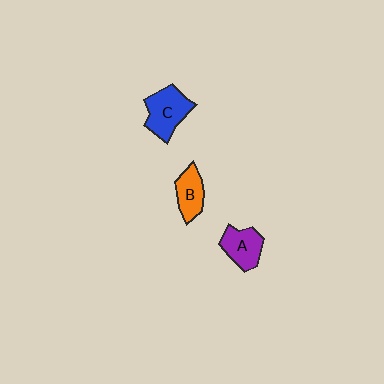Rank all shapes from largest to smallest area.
From largest to smallest: C (blue), A (purple), B (orange).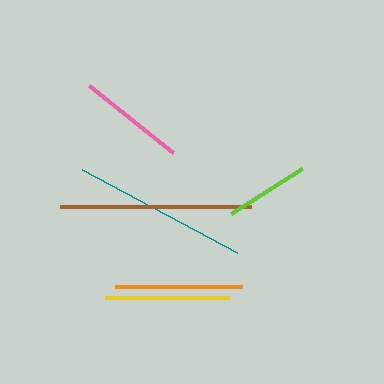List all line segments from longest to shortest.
From longest to shortest: brown, teal, orange, yellow, pink, lime.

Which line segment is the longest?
The brown line is the longest at approximately 192 pixels.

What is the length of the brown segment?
The brown segment is approximately 192 pixels long.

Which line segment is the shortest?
The lime line is the shortest at approximately 84 pixels.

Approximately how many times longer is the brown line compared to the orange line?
The brown line is approximately 1.5 times the length of the orange line.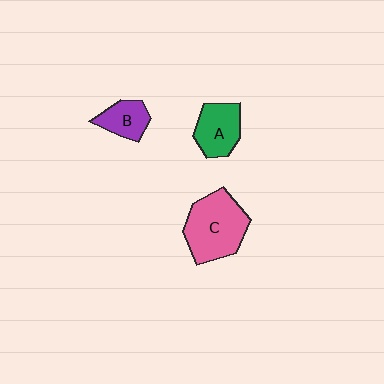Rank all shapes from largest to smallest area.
From largest to smallest: C (pink), A (green), B (purple).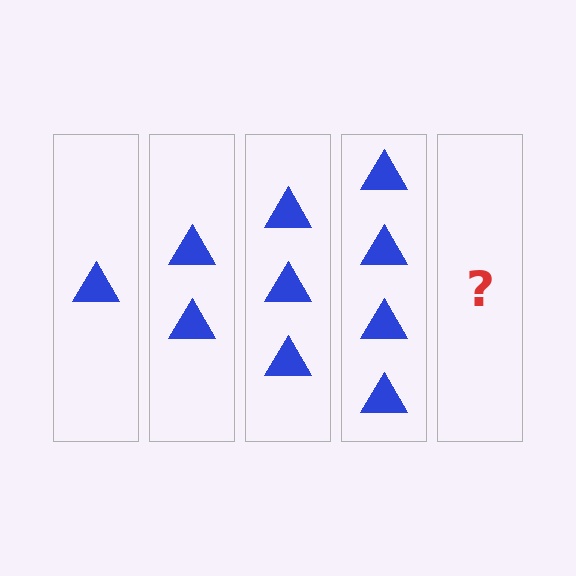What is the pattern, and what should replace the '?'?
The pattern is that each step adds one more triangle. The '?' should be 5 triangles.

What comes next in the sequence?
The next element should be 5 triangles.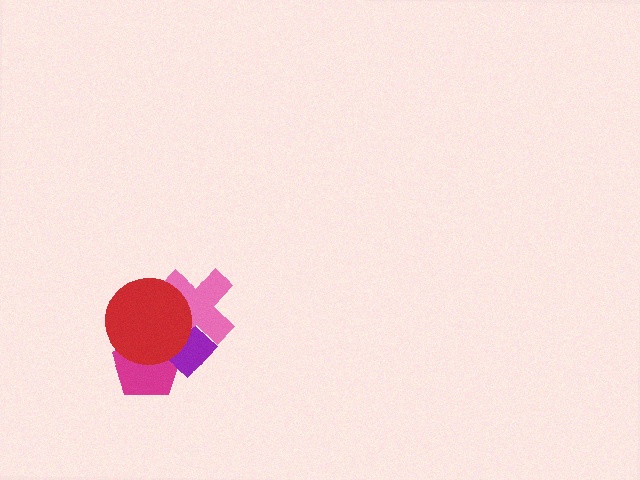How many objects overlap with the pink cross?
2 objects overlap with the pink cross.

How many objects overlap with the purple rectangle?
3 objects overlap with the purple rectangle.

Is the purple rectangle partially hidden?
Yes, it is partially covered by another shape.